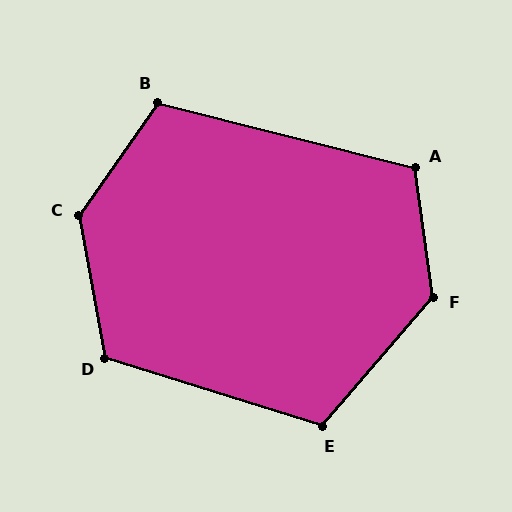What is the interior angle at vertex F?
Approximately 131 degrees (obtuse).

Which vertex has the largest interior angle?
C, at approximately 134 degrees.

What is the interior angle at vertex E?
Approximately 114 degrees (obtuse).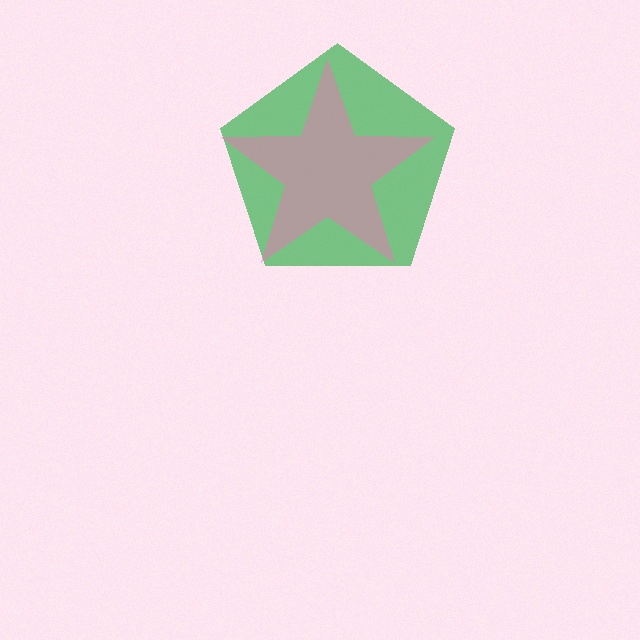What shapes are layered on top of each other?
The layered shapes are: a green pentagon, a pink star.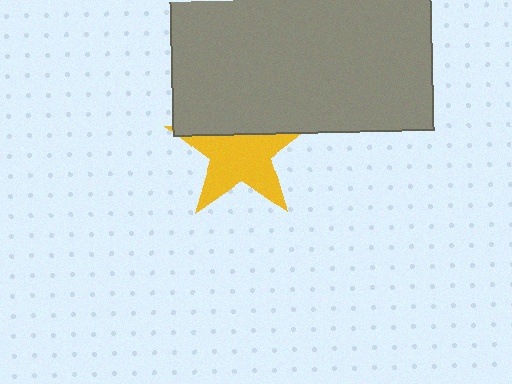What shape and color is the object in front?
The object in front is a gray rectangle.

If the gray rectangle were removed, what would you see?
You would see the complete yellow star.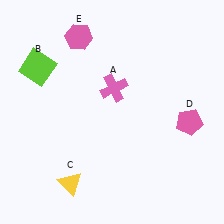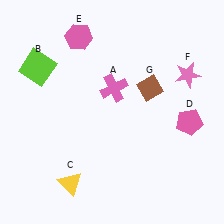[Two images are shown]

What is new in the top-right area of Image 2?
A pink star (F) was added in the top-right area of Image 2.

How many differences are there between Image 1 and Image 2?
There are 2 differences between the two images.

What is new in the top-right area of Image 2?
A brown diamond (G) was added in the top-right area of Image 2.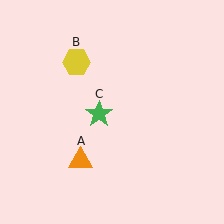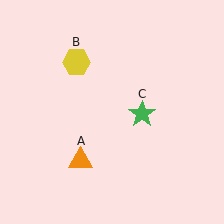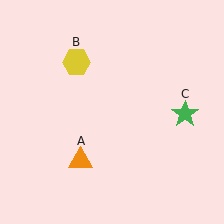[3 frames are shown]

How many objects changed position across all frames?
1 object changed position: green star (object C).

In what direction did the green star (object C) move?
The green star (object C) moved right.